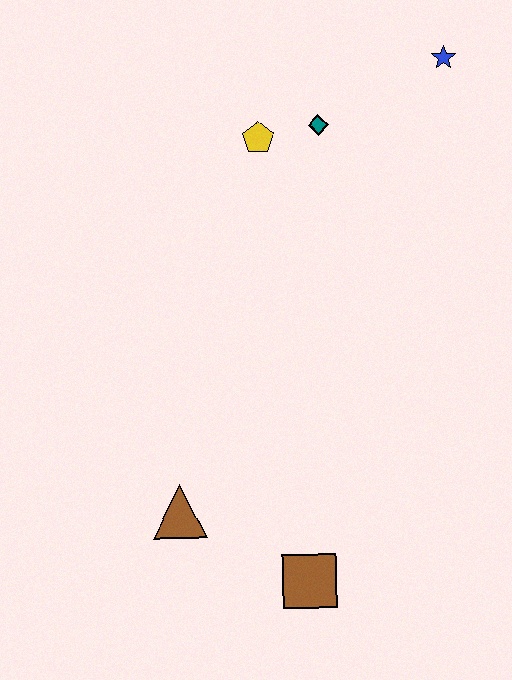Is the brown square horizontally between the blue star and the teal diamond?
No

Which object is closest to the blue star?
The teal diamond is closest to the blue star.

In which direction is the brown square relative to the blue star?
The brown square is below the blue star.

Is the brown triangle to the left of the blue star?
Yes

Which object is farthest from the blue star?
The brown square is farthest from the blue star.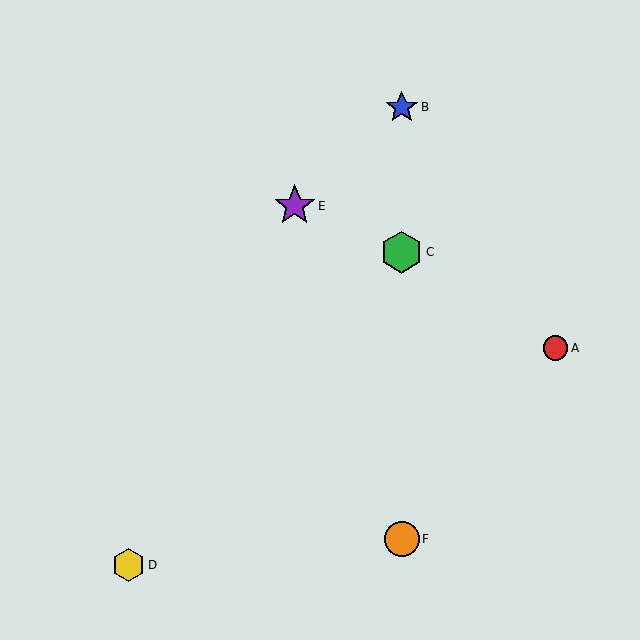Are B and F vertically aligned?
Yes, both are at x≈402.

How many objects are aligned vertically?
3 objects (B, C, F) are aligned vertically.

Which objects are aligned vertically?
Objects B, C, F are aligned vertically.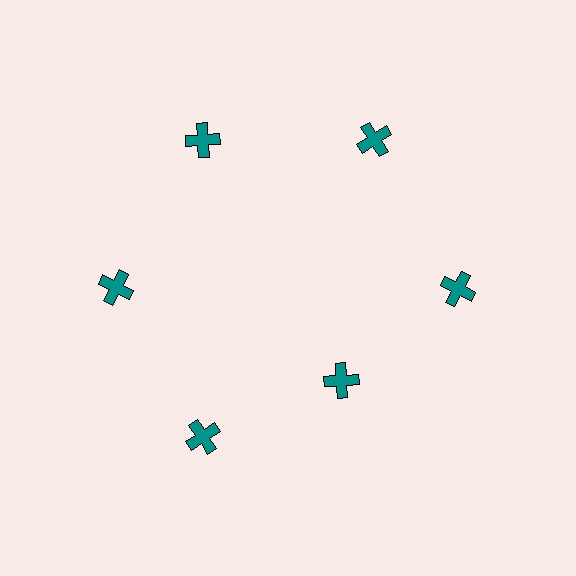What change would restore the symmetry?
The symmetry would be restored by moving it outward, back onto the ring so that all 6 crosses sit at equal angles and equal distance from the center.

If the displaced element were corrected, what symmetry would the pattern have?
It would have 6-fold rotational symmetry — the pattern would map onto itself every 60 degrees.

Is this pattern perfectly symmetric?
No. The 6 teal crosses are arranged in a ring, but one element near the 5 o'clock position is pulled inward toward the center, breaking the 6-fold rotational symmetry.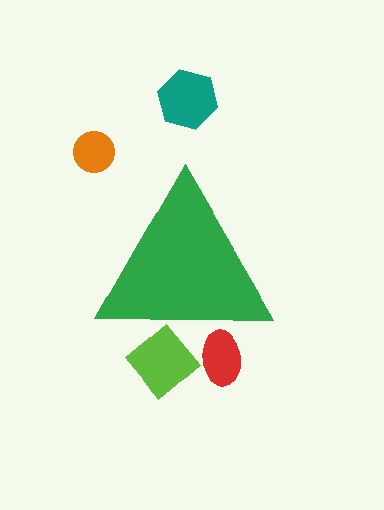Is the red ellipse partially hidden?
Yes, the red ellipse is partially hidden behind the green triangle.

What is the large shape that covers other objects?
A green triangle.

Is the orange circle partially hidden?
No, the orange circle is fully visible.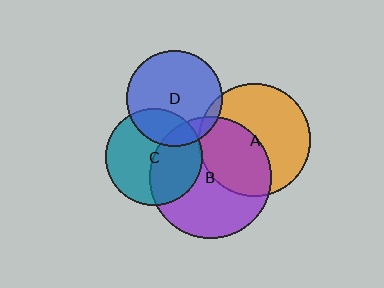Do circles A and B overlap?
Yes.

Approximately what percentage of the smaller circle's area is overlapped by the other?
Approximately 45%.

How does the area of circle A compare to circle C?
Approximately 1.4 times.